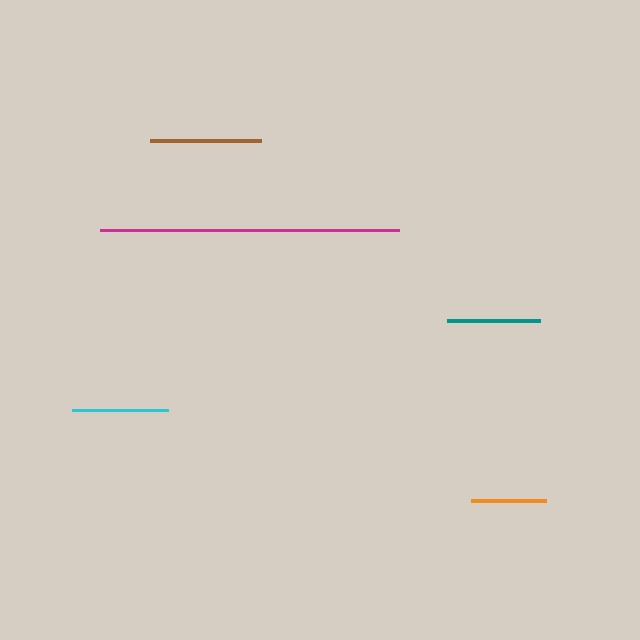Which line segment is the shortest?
The orange line is the shortest at approximately 75 pixels.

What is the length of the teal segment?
The teal segment is approximately 93 pixels long.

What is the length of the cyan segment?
The cyan segment is approximately 96 pixels long.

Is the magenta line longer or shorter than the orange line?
The magenta line is longer than the orange line.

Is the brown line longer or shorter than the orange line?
The brown line is longer than the orange line.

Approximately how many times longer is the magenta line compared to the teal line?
The magenta line is approximately 3.2 times the length of the teal line.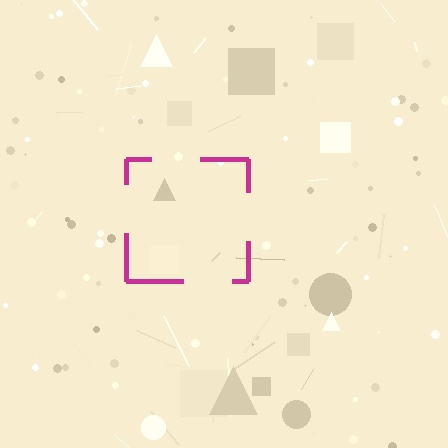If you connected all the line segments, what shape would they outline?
They would outline a square.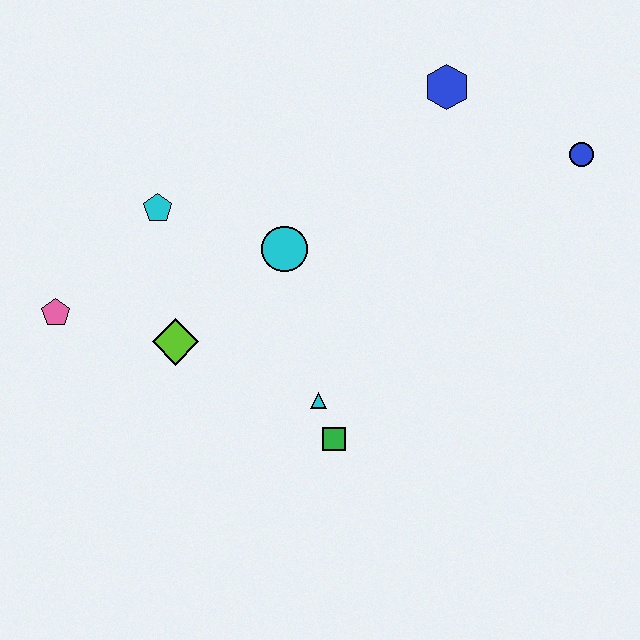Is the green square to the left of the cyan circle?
No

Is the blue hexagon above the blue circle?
Yes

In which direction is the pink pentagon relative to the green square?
The pink pentagon is to the left of the green square.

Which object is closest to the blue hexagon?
The blue circle is closest to the blue hexagon.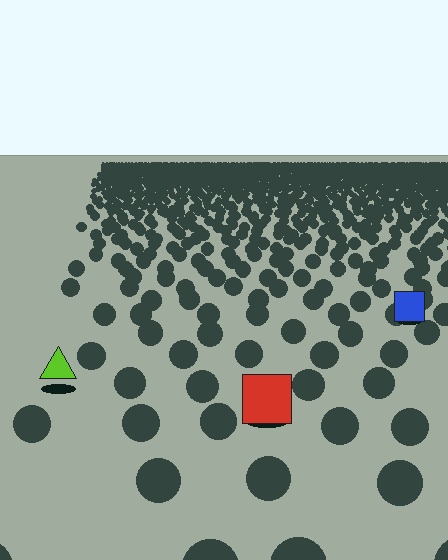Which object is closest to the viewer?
The red square is closest. The texture marks near it are larger and more spread out.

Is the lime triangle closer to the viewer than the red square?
No. The red square is closer — you can tell from the texture gradient: the ground texture is coarser near it.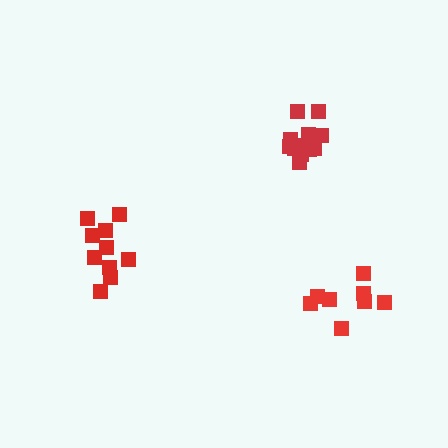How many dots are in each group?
Group 1: 13 dots, Group 2: 10 dots, Group 3: 8 dots (31 total).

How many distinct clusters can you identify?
There are 3 distinct clusters.